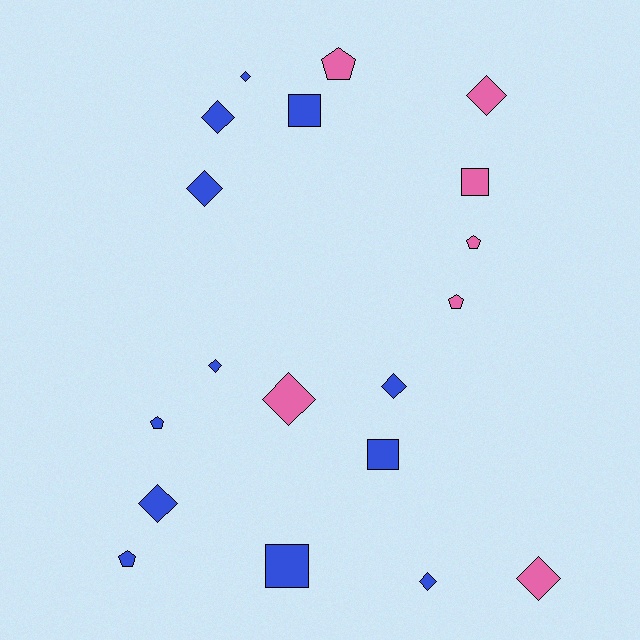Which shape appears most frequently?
Diamond, with 10 objects.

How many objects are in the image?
There are 19 objects.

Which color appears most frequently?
Blue, with 12 objects.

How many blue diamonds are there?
There are 7 blue diamonds.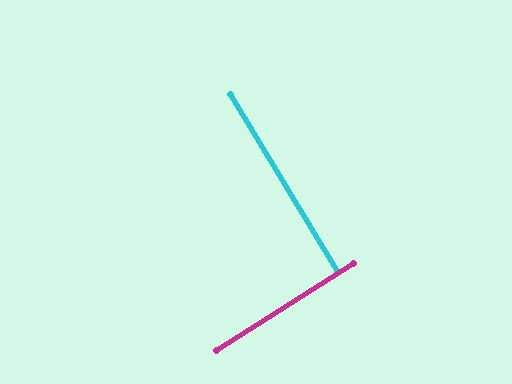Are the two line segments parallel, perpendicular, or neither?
Perpendicular — they meet at approximately 89°.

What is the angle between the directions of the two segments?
Approximately 89 degrees.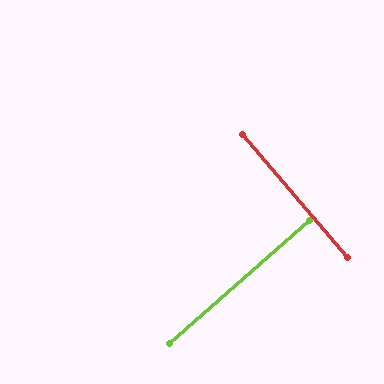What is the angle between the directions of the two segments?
Approximately 89 degrees.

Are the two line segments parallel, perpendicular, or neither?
Perpendicular — they meet at approximately 89°.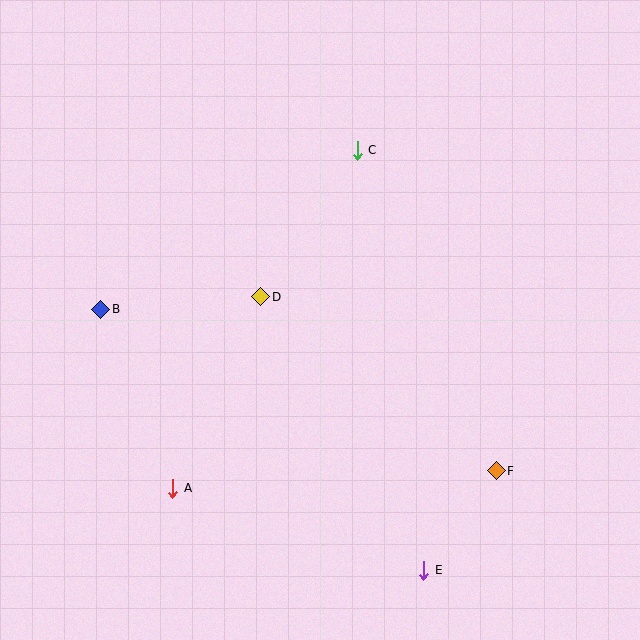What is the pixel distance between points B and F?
The distance between B and F is 427 pixels.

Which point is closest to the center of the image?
Point D at (261, 297) is closest to the center.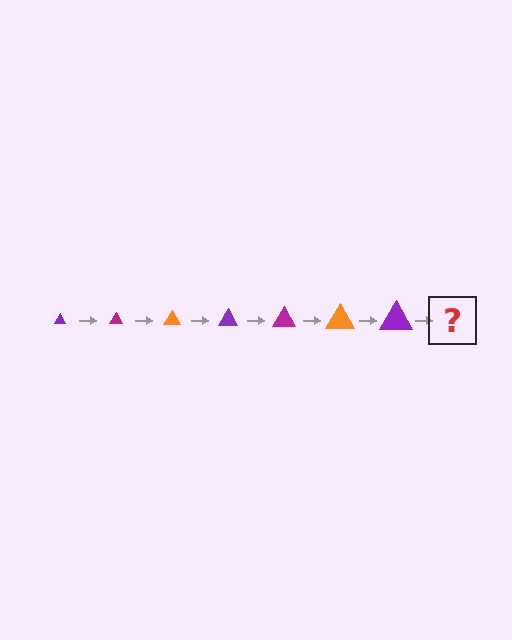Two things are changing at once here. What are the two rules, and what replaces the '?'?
The two rules are that the triangle grows larger each step and the color cycles through purple, magenta, and orange. The '?' should be a magenta triangle, larger than the previous one.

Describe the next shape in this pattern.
It should be a magenta triangle, larger than the previous one.